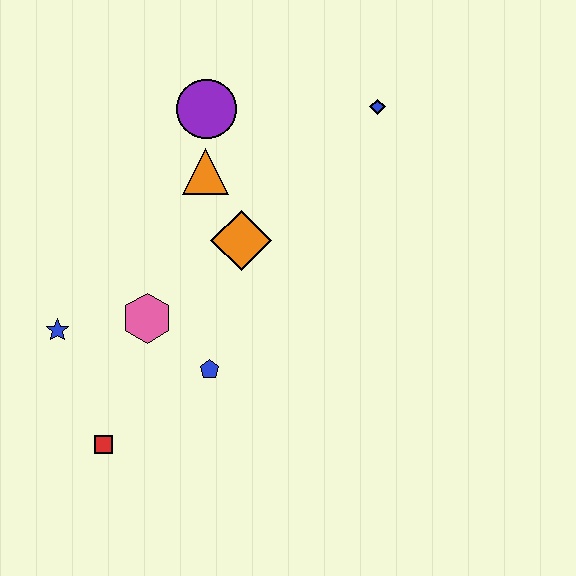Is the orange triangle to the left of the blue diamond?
Yes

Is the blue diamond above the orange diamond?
Yes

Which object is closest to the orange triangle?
The purple circle is closest to the orange triangle.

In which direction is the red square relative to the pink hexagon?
The red square is below the pink hexagon.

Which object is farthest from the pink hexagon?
The blue diamond is farthest from the pink hexagon.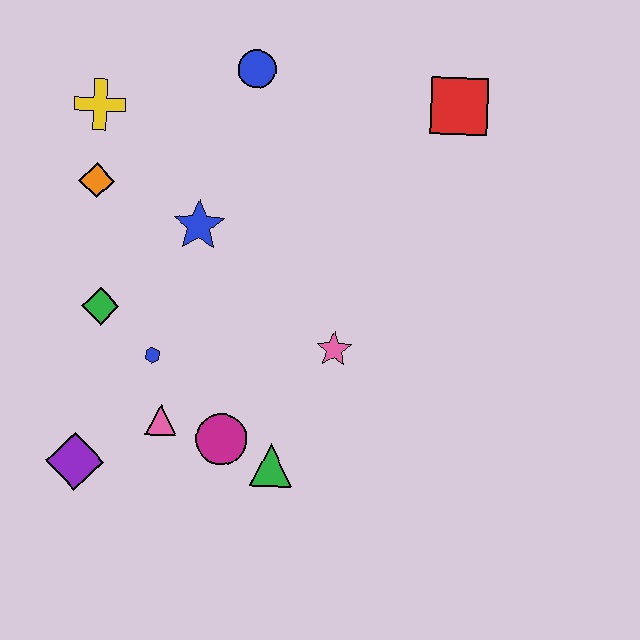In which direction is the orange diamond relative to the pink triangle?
The orange diamond is above the pink triangle.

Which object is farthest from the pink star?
The yellow cross is farthest from the pink star.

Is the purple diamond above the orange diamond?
No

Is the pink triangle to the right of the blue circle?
No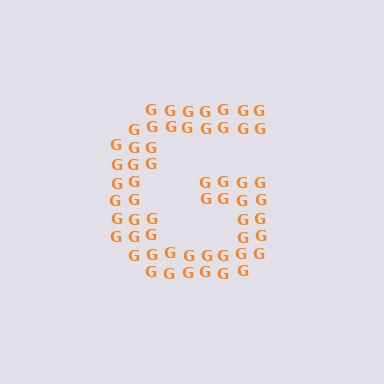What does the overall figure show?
The overall figure shows the letter G.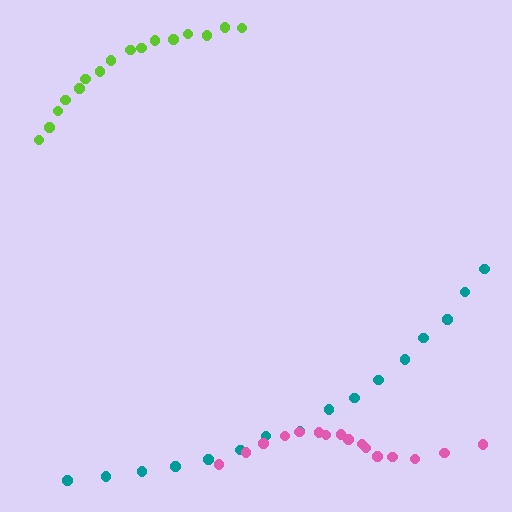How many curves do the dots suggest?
There are 3 distinct paths.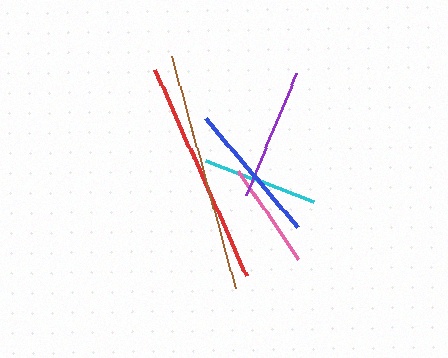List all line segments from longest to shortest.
From longest to shortest: brown, red, blue, purple, cyan, pink.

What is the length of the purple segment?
The purple segment is approximately 132 pixels long.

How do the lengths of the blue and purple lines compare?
The blue and purple lines are approximately the same length.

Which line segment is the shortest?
The pink line is the shortest at approximately 106 pixels.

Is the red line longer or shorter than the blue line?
The red line is longer than the blue line.